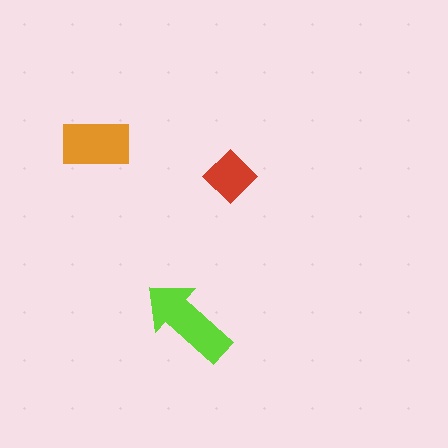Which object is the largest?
The lime arrow.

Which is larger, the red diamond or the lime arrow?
The lime arrow.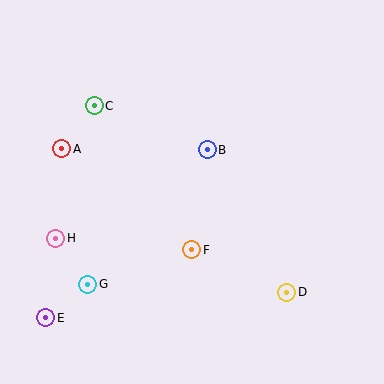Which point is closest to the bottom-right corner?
Point D is closest to the bottom-right corner.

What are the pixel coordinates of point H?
Point H is at (56, 238).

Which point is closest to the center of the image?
Point B at (207, 150) is closest to the center.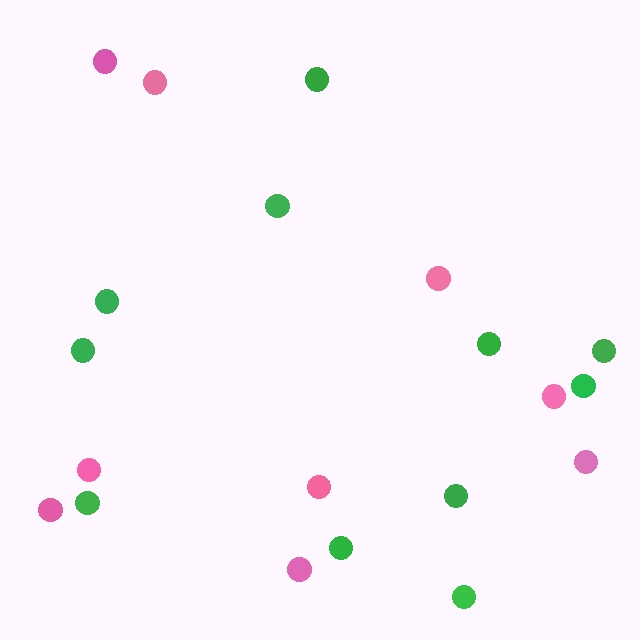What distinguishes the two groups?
There are 2 groups: one group of pink circles (9) and one group of green circles (11).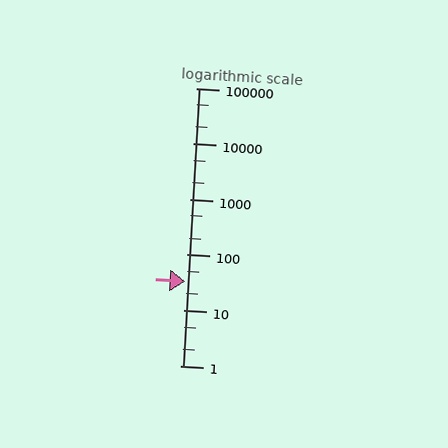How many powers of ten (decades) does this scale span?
The scale spans 5 decades, from 1 to 100000.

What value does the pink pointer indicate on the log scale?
The pointer indicates approximately 33.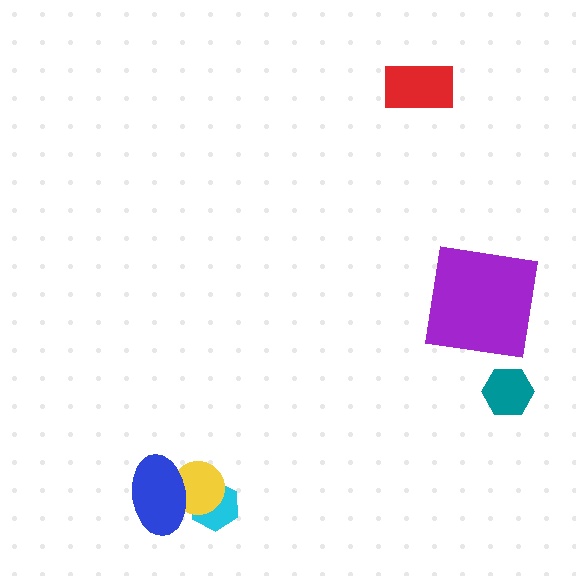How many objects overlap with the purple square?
0 objects overlap with the purple square.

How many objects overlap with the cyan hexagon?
2 objects overlap with the cyan hexagon.